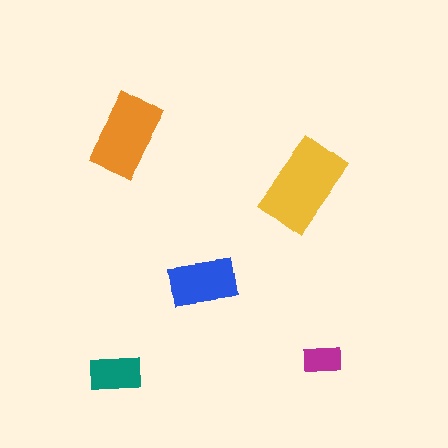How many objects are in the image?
There are 5 objects in the image.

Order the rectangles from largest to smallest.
the yellow one, the orange one, the blue one, the teal one, the magenta one.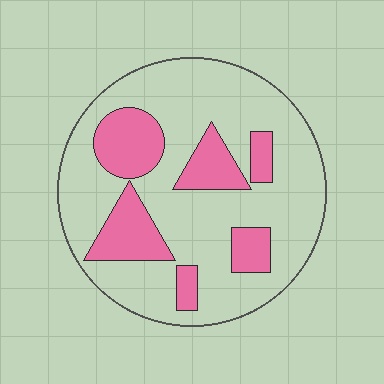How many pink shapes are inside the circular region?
6.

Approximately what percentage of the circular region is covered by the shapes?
Approximately 25%.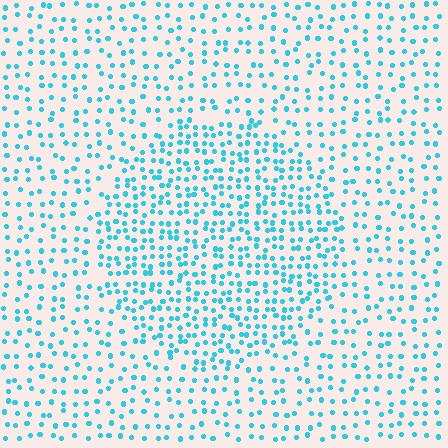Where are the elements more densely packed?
The elements are more densely packed inside the circle boundary.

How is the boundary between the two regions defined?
The boundary is defined by a change in element density (approximately 1.8x ratio). All elements are the same color, size, and shape.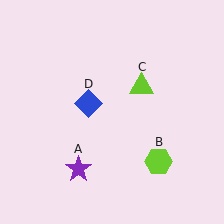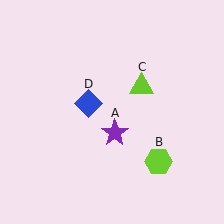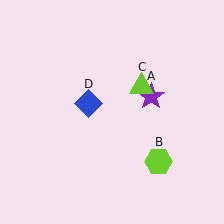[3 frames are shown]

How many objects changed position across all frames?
1 object changed position: purple star (object A).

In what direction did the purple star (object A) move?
The purple star (object A) moved up and to the right.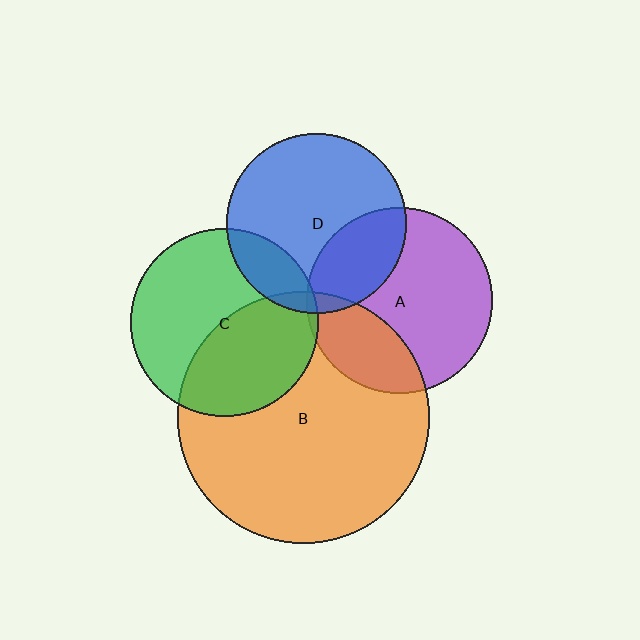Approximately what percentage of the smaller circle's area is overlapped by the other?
Approximately 15%.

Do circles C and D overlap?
Yes.